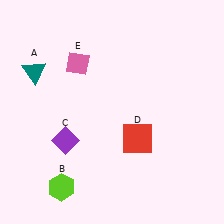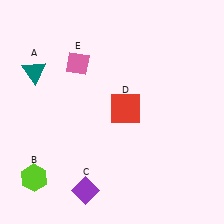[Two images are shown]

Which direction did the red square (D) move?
The red square (D) moved up.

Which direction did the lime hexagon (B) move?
The lime hexagon (B) moved left.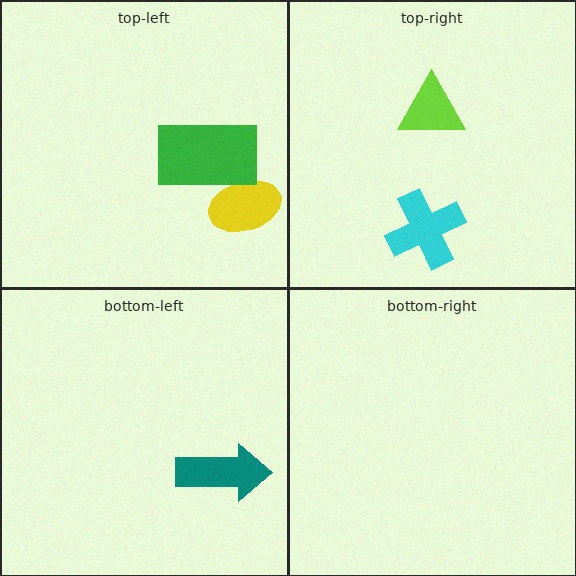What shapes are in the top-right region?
The cyan cross, the lime triangle.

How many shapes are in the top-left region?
2.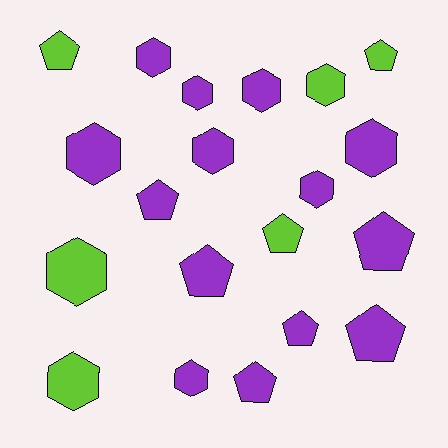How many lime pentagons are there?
There are 3 lime pentagons.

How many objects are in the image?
There are 20 objects.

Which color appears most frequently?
Purple, with 14 objects.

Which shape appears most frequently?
Hexagon, with 11 objects.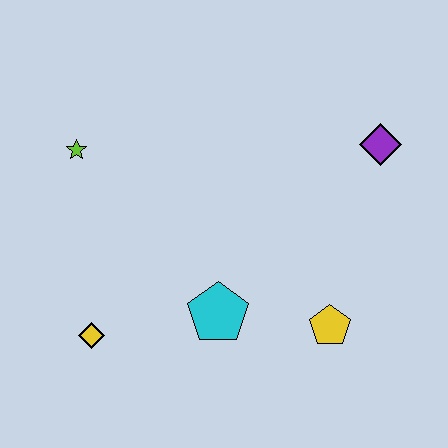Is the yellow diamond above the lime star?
No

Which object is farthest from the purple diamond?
The yellow diamond is farthest from the purple diamond.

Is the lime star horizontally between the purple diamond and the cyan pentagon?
No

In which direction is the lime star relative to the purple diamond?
The lime star is to the left of the purple diamond.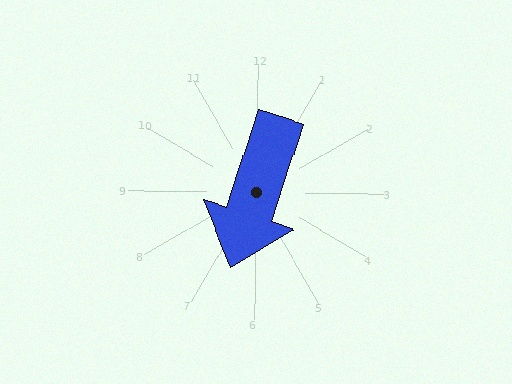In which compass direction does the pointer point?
South.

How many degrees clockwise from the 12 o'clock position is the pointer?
Approximately 198 degrees.